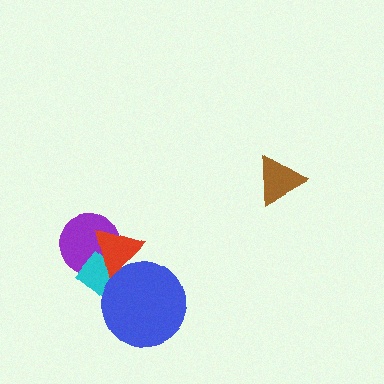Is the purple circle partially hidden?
Yes, it is partially covered by another shape.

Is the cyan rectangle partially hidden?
Yes, it is partially covered by another shape.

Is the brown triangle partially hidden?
No, no other shape covers it.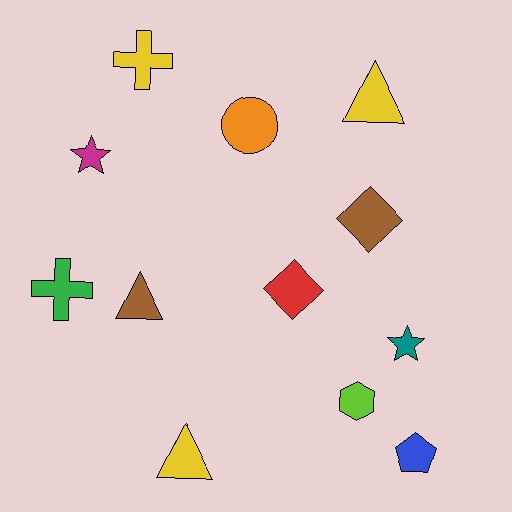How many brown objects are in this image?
There are 2 brown objects.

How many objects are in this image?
There are 12 objects.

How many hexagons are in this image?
There is 1 hexagon.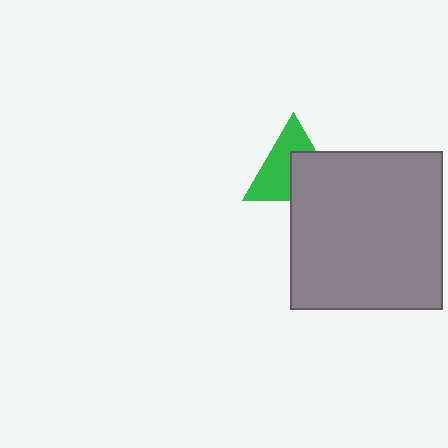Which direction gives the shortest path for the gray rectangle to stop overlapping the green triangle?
Moving toward the lower-right gives the shortest separation.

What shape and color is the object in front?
The object in front is a gray rectangle.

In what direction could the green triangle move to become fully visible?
The green triangle could move toward the upper-left. That would shift it out from behind the gray rectangle entirely.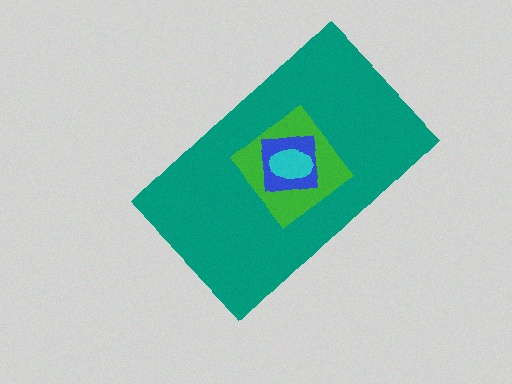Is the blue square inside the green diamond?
Yes.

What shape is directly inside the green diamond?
The blue square.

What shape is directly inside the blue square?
The cyan ellipse.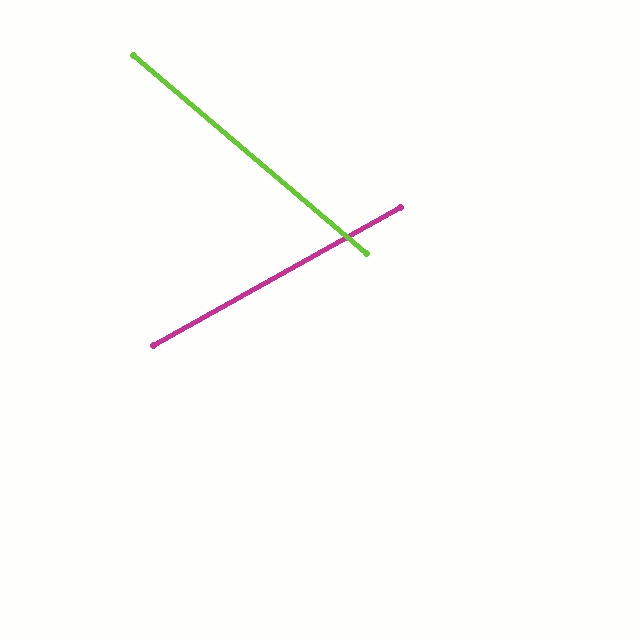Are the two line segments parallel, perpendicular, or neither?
Neither parallel nor perpendicular — they differ by about 70°.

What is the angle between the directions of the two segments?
Approximately 70 degrees.